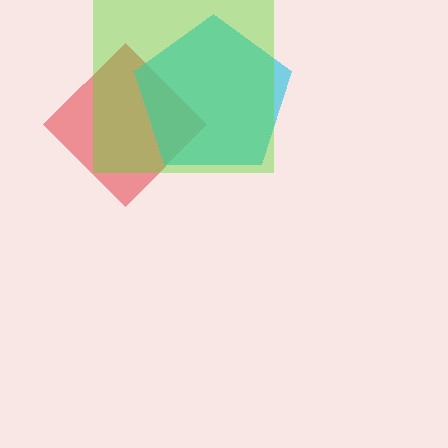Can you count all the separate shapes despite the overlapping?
Yes, there are 3 separate shapes.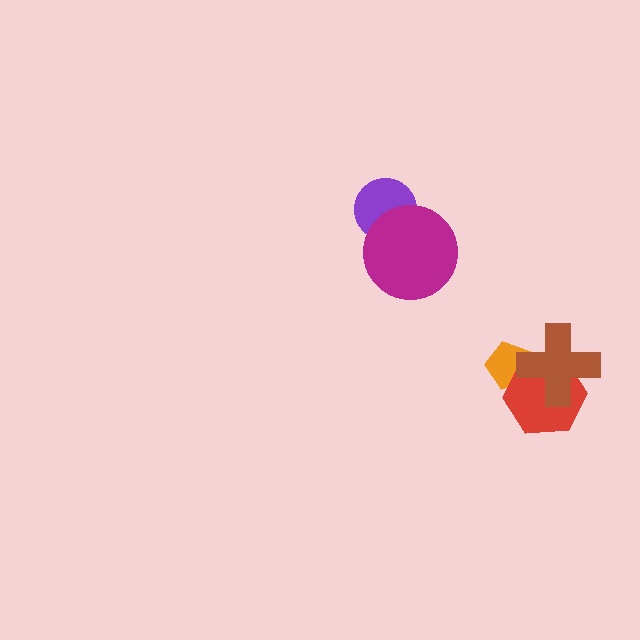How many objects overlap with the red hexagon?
2 objects overlap with the red hexagon.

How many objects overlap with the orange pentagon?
2 objects overlap with the orange pentagon.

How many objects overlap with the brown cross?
2 objects overlap with the brown cross.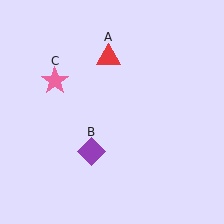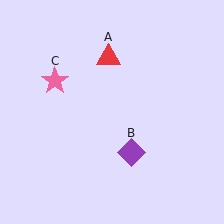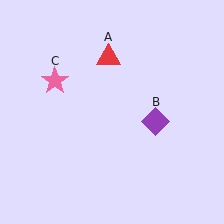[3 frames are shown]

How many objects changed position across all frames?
1 object changed position: purple diamond (object B).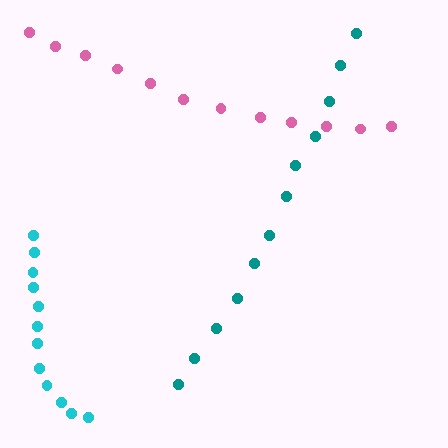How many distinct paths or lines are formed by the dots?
There are 3 distinct paths.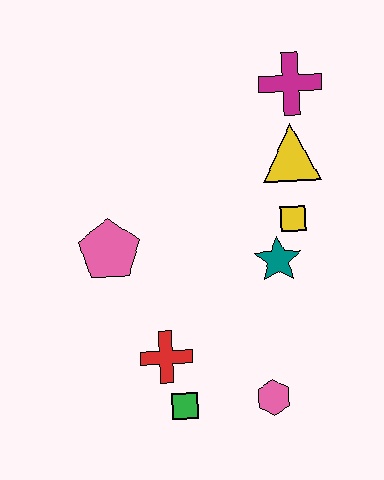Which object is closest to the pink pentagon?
The red cross is closest to the pink pentagon.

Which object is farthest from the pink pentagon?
The magenta cross is farthest from the pink pentagon.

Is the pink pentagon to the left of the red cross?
Yes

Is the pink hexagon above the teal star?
No